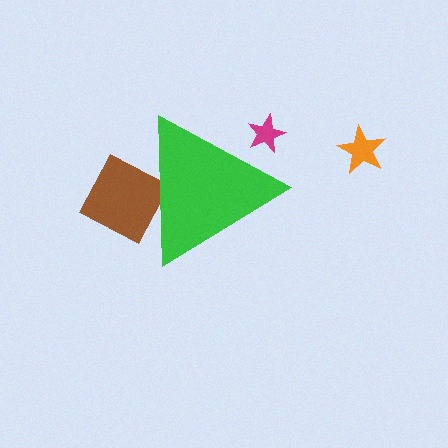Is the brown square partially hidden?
Yes, the brown square is partially hidden behind the green triangle.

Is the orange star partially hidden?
No, the orange star is fully visible.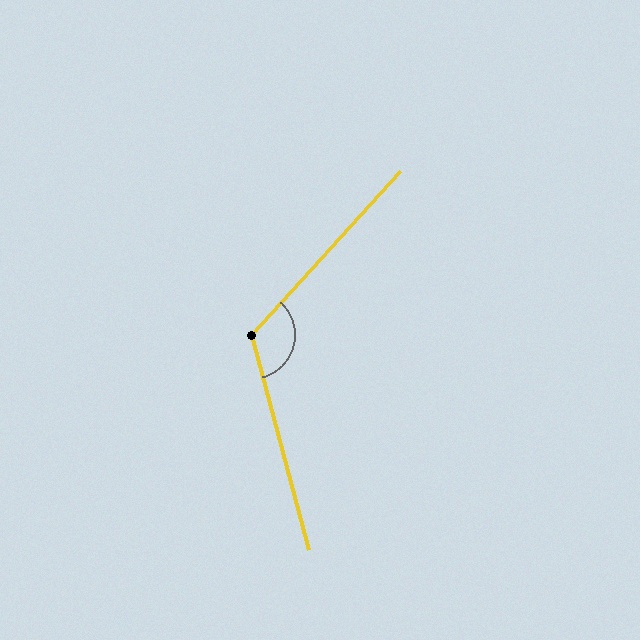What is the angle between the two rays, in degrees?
Approximately 123 degrees.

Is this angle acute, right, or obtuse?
It is obtuse.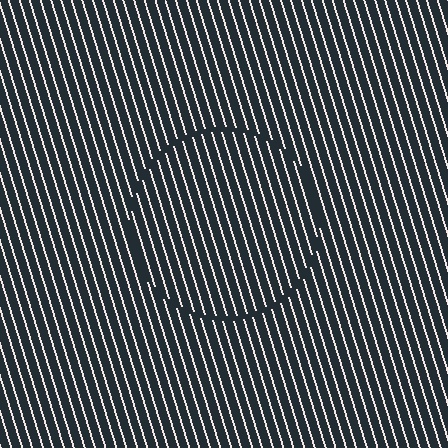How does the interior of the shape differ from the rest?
The interior of the shape contains the same grating, shifted by half a period — the contour is defined by the phase discontinuity where line-ends from the inner and outer gratings abut.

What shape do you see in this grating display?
An illusory circle. The interior of the shape contains the same grating, shifted by half a period — the contour is defined by the phase discontinuity where line-ends from the inner and outer gratings abut.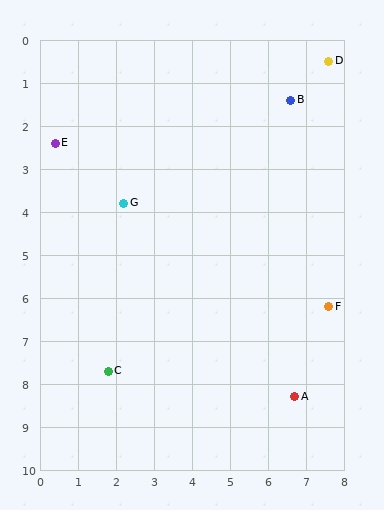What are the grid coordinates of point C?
Point C is at approximately (1.8, 7.7).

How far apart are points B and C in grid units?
Points B and C are about 7.9 grid units apart.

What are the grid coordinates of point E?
Point E is at approximately (0.4, 2.4).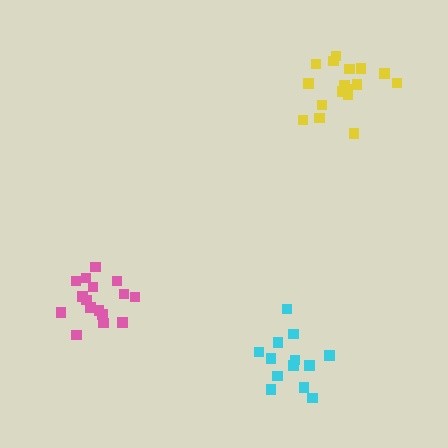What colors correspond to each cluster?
The clusters are colored: cyan, yellow, pink.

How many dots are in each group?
Group 1: 13 dots, Group 2: 17 dots, Group 3: 16 dots (46 total).